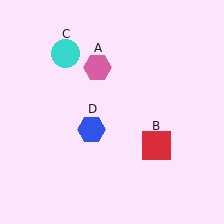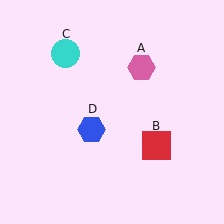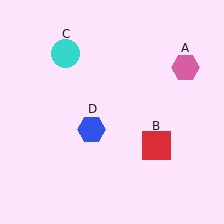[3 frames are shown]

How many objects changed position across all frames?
1 object changed position: pink hexagon (object A).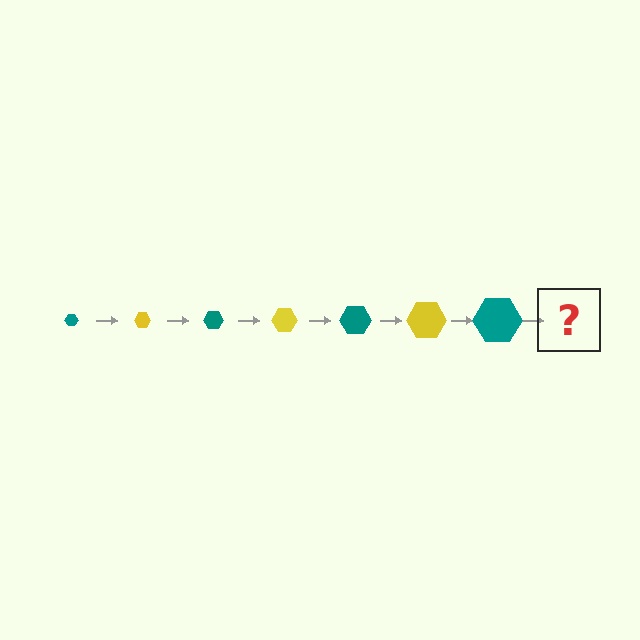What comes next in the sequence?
The next element should be a yellow hexagon, larger than the previous one.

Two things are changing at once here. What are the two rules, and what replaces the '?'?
The two rules are that the hexagon grows larger each step and the color cycles through teal and yellow. The '?' should be a yellow hexagon, larger than the previous one.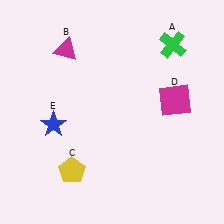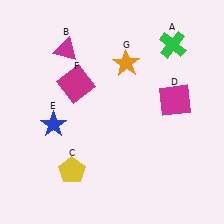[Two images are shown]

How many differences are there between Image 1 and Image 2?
There are 2 differences between the two images.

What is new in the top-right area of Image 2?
An orange star (G) was added in the top-right area of Image 2.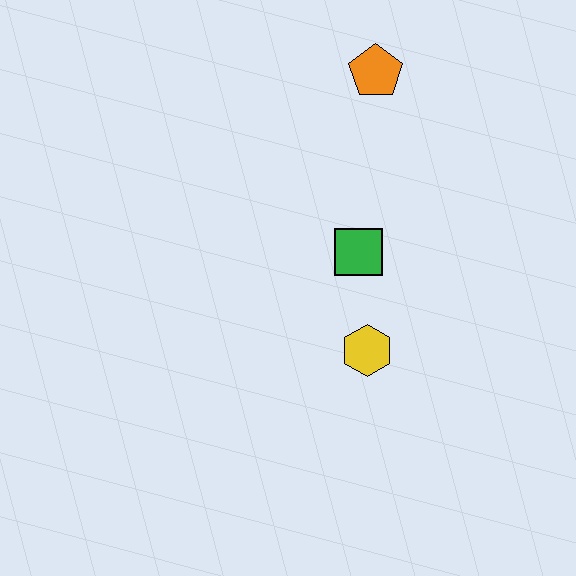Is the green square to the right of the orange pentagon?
No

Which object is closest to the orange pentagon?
The green square is closest to the orange pentagon.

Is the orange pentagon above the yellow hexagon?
Yes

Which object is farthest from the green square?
The orange pentagon is farthest from the green square.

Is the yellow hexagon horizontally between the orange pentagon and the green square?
Yes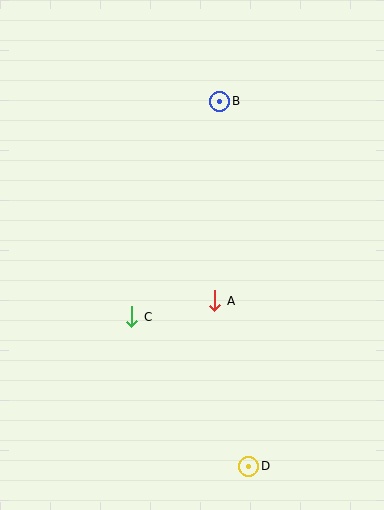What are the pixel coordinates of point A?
Point A is at (215, 301).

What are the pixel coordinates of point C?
Point C is at (132, 317).